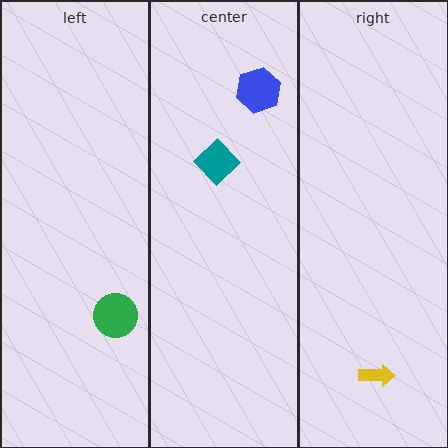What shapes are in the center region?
The blue hexagon, the teal diamond.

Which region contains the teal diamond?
The center region.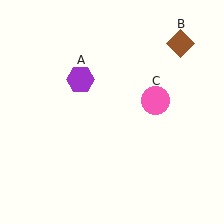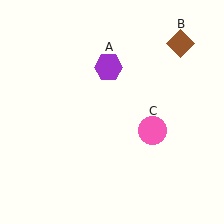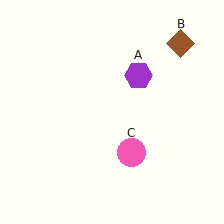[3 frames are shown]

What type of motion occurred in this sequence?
The purple hexagon (object A), pink circle (object C) rotated clockwise around the center of the scene.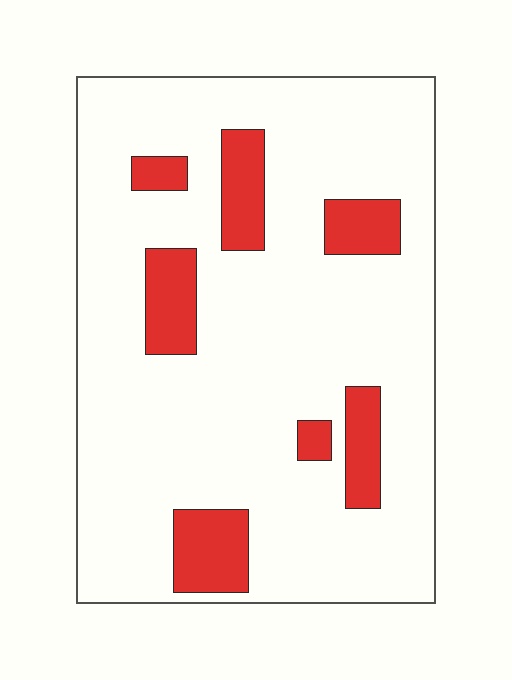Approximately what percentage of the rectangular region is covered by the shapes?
Approximately 15%.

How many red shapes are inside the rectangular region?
7.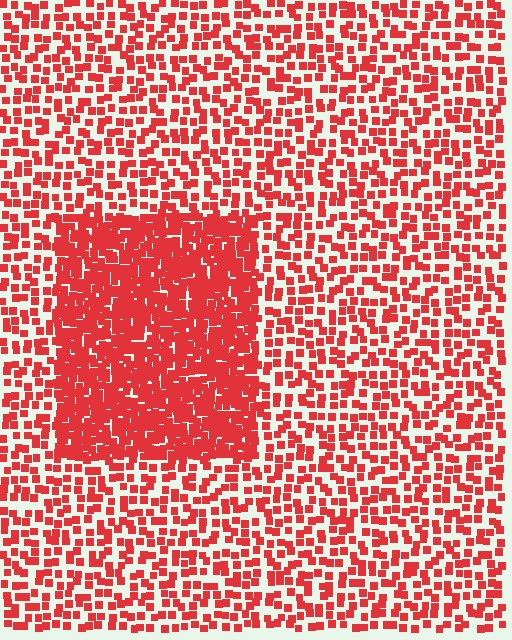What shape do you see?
I see a rectangle.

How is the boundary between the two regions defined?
The boundary is defined by a change in element density (approximately 2.3x ratio). All elements are the same color, size, and shape.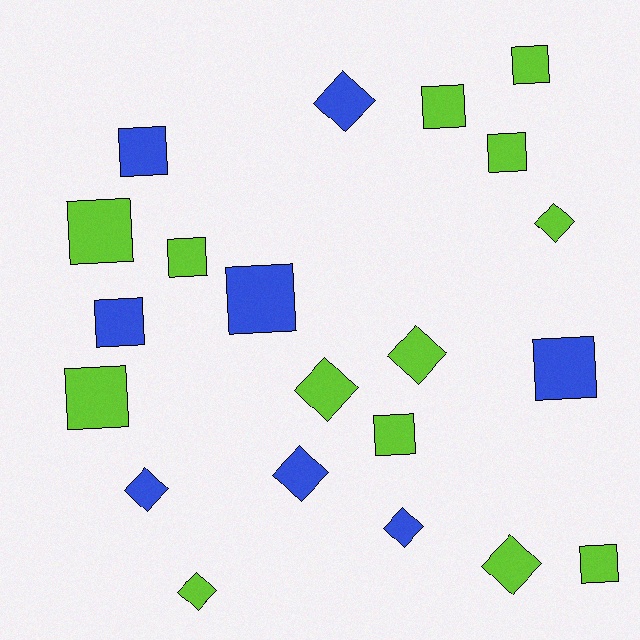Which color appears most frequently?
Lime, with 13 objects.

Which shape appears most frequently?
Square, with 12 objects.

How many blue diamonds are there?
There are 4 blue diamonds.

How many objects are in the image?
There are 21 objects.